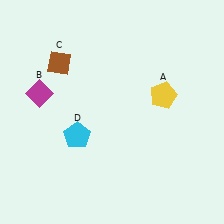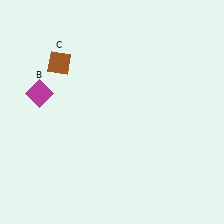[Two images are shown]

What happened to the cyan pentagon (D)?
The cyan pentagon (D) was removed in Image 2. It was in the bottom-left area of Image 1.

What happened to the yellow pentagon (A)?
The yellow pentagon (A) was removed in Image 2. It was in the top-right area of Image 1.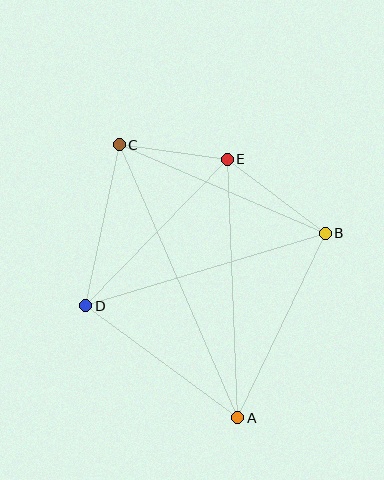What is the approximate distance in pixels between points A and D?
The distance between A and D is approximately 189 pixels.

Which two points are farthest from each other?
Points A and C are farthest from each other.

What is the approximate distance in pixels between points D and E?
The distance between D and E is approximately 204 pixels.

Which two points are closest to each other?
Points C and E are closest to each other.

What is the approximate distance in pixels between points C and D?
The distance between C and D is approximately 165 pixels.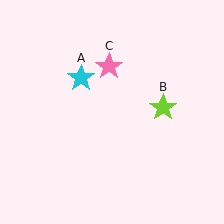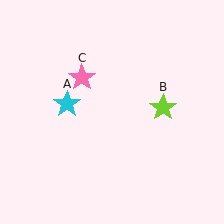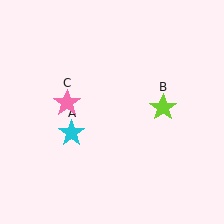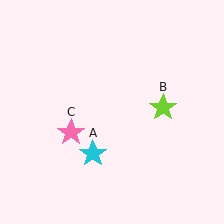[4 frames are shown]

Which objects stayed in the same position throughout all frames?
Lime star (object B) remained stationary.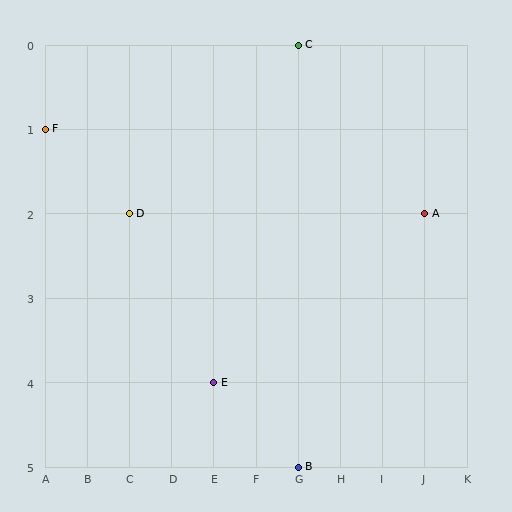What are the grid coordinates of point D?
Point D is at grid coordinates (C, 2).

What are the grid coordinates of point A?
Point A is at grid coordinates (J, 2).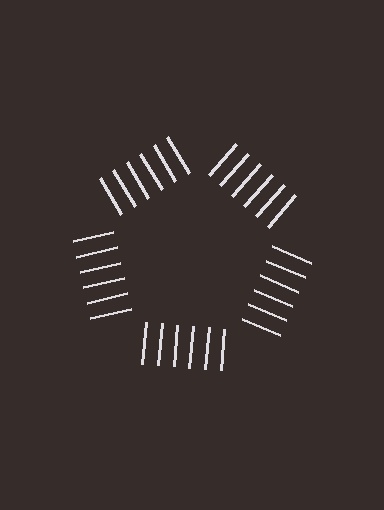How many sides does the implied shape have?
5 sides — the line-ends trace a pentagon.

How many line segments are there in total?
30 — 6 along each of the 5 edges.